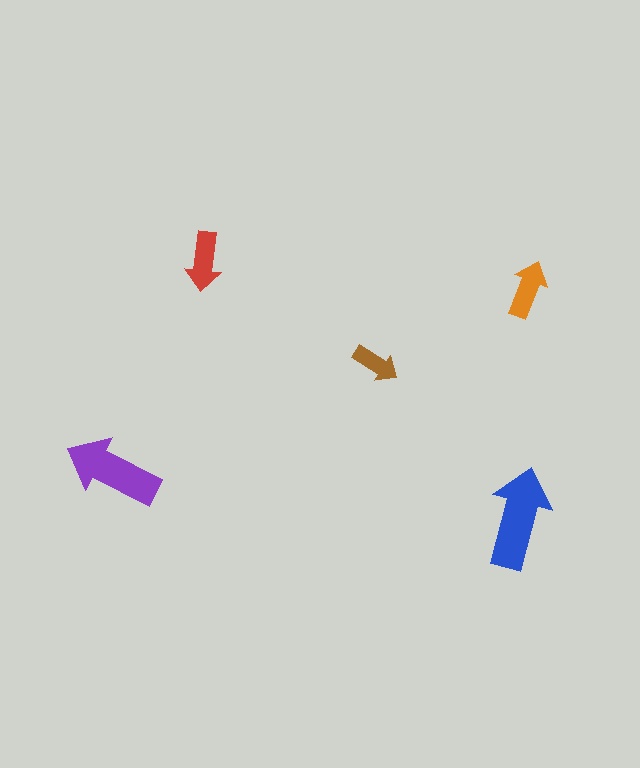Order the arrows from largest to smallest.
the blue one, the purple one, the red one, the orange one, the brown one.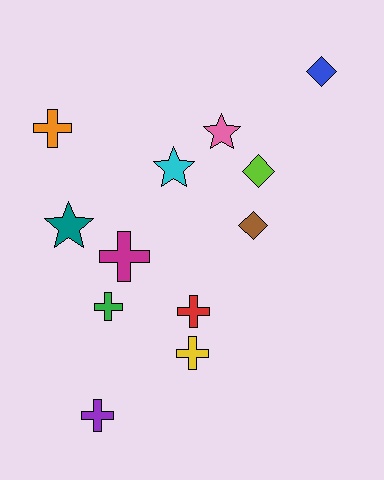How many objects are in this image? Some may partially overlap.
There are 12 objects.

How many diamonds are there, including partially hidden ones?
There are 3 diamonds.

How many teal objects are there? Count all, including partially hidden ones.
There is 1 teal object.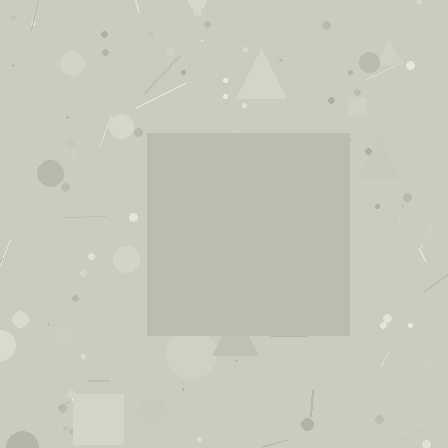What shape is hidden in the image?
A square is hidden in the image.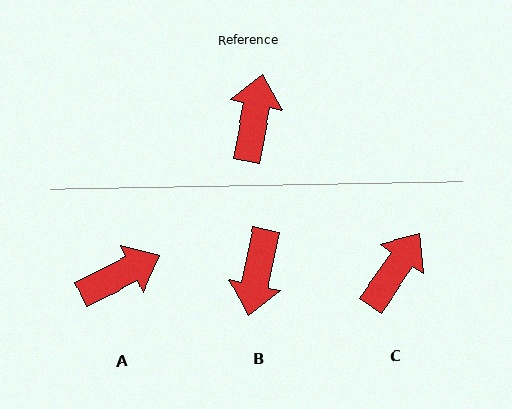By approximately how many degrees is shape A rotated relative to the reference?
Approximately 53 degrees clockwise.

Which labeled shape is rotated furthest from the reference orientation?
B, about 179 degrees away.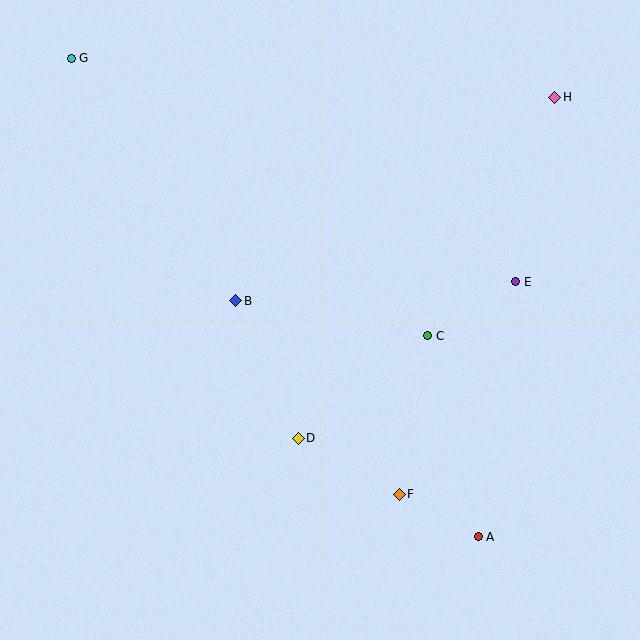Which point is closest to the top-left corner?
Point G is closest to the top-left corner.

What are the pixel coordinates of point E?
Point E is at (516, 282).